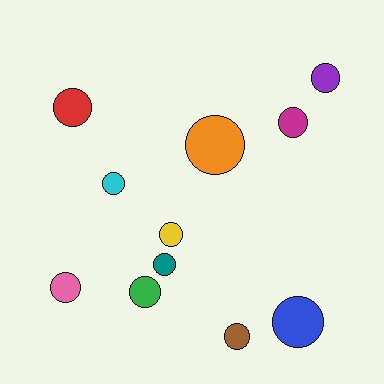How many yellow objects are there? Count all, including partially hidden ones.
There is 1 yellow object.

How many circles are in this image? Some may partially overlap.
There are 11 circles.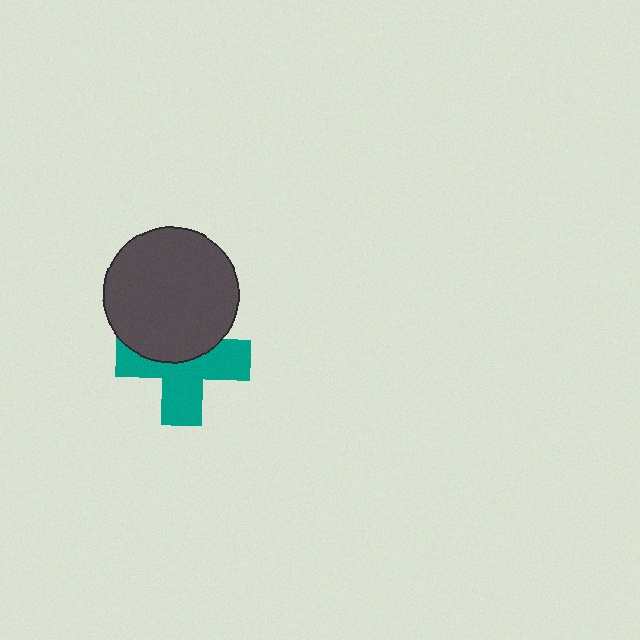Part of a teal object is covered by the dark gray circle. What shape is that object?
It is a cross.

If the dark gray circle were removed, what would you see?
You would see the complete teal cross.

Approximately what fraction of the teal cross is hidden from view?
Roughly 41% of the teal cross is hidden behind the dark gray circle.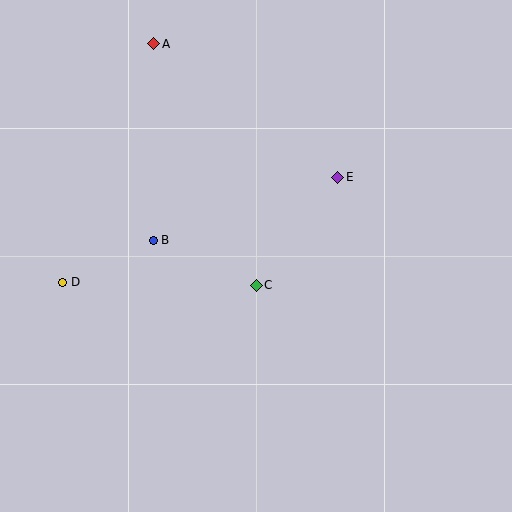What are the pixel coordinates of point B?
Point B is at (153, 241).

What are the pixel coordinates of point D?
Point D is at (63, 282).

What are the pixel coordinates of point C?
Point C is at (256, 285).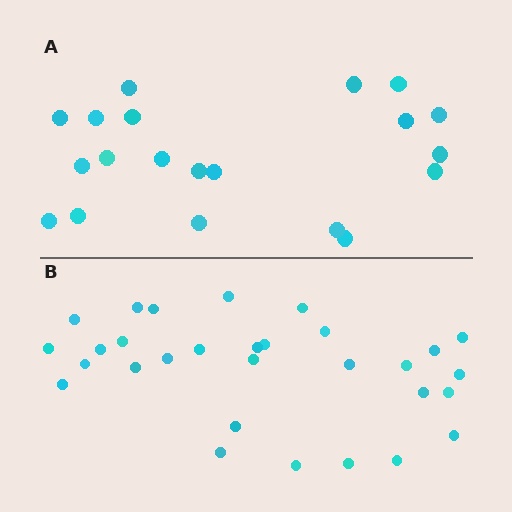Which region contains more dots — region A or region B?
Region B (the bottom region) has more dots.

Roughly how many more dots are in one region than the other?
Region B has roughly 10 or so more dots than region A.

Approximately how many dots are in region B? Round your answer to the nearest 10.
About 30 dots.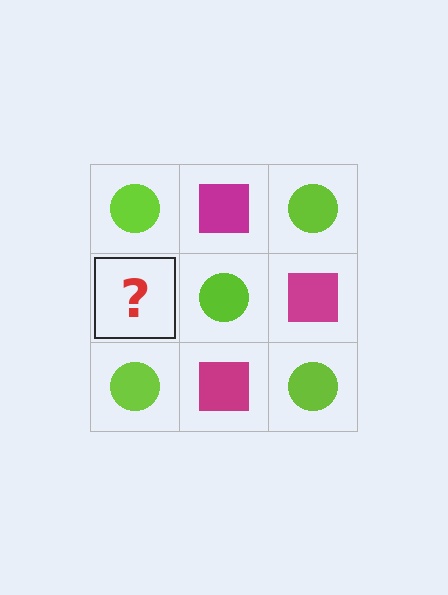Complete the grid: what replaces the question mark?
The question mark should be replaced with a magenta square.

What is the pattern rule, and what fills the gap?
The rule is that it alternates lime circle and magenta square in a checkerboard pattern. The gap should be filled with a magenta square.